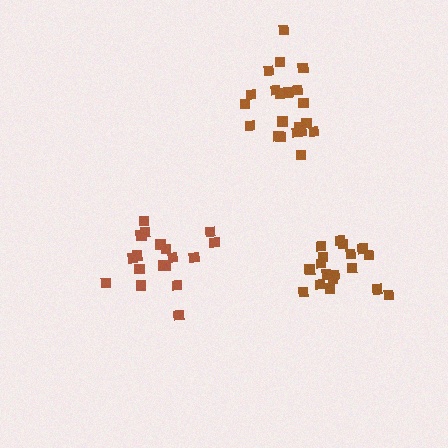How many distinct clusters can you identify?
There are 3 distinct clusters.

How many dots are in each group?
Group 1: 19 dots, Group 2: 21 dots, Group 3: 18 dots (58 total).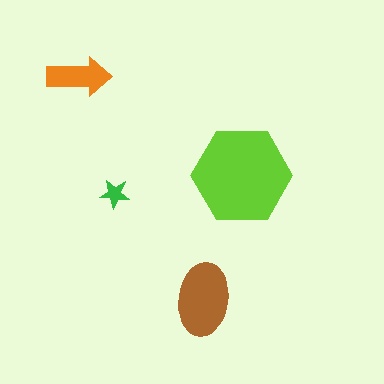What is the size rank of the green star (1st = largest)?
4th.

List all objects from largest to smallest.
The lime hexagon, the brown ellipse, the orange arrow, the green star.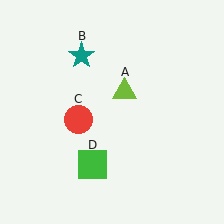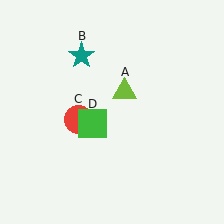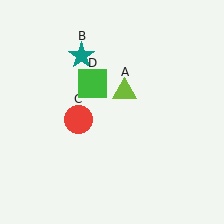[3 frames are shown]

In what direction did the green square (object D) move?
The green square (object D) moved up.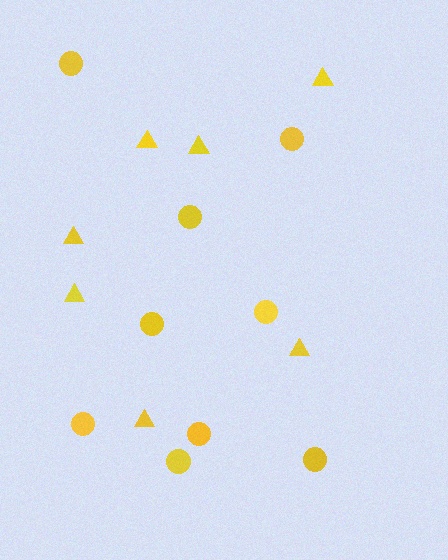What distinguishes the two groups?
There are 2 groups: one group of triangles (7) and one group of circles (9).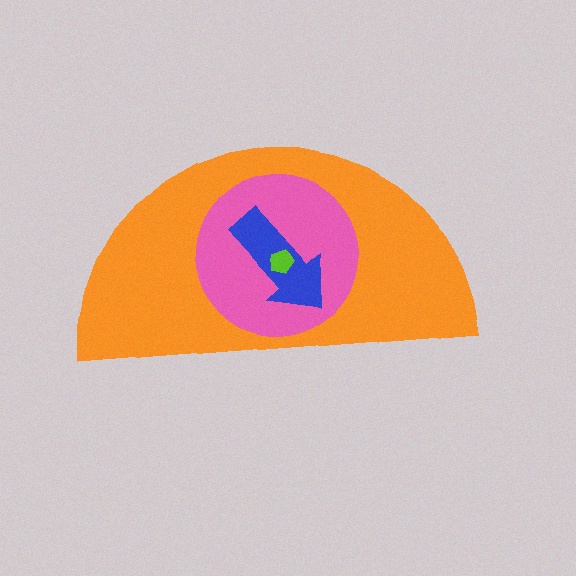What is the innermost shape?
The lime pentagon.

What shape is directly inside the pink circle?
The blue arrow.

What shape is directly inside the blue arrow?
The lime pentagon.